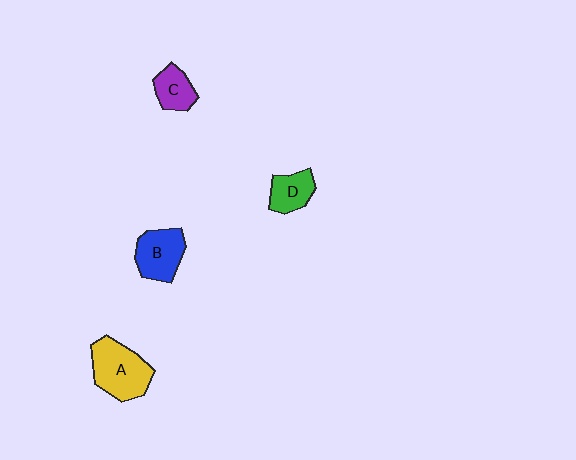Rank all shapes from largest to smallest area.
From largest to smallest: A (yellow), B (blue), D (green), C (purple).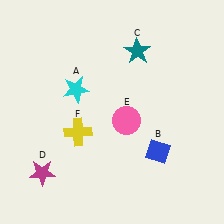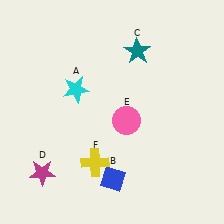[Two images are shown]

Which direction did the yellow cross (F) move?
The yellow cross (F) moved down.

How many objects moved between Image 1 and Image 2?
2 objects moved between the two images.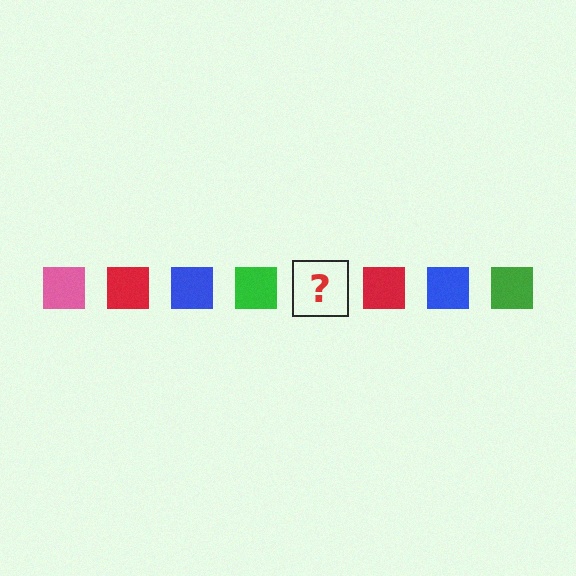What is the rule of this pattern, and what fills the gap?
The rule is that the pattern cycles through pink, red, blue, green squares. The gap should be filled with a pink square.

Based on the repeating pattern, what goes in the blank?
The blank should be a pink square.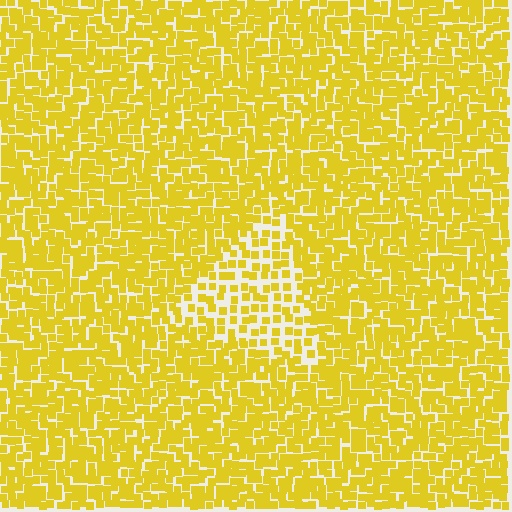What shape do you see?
I see a triangle.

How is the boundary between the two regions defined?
The boundary is defined by a change in element density (approximately 1.9x ratio). All elements are the same color, size, and shape.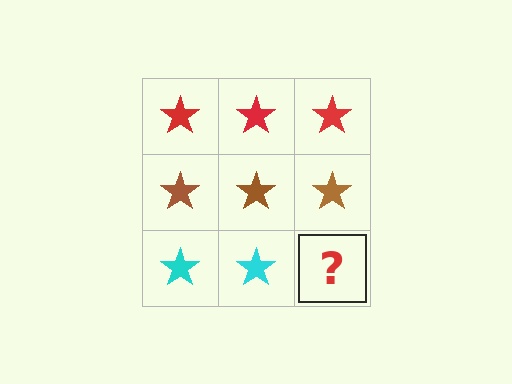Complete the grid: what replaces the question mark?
The question mark should be replaced with a cyan star.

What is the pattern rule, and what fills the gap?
The rule is that each row has a consistent color. The gap should be filled with a cyan star.